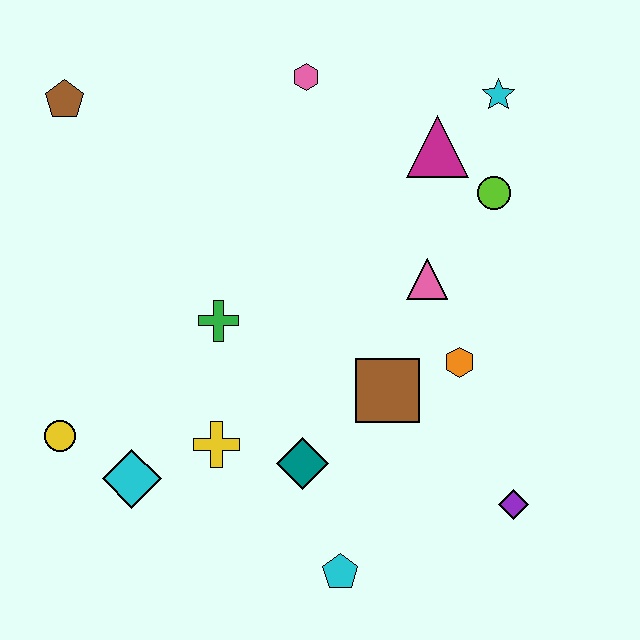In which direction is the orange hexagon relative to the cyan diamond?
The orange hexagon is to the right of the cyan diamond.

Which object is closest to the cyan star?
The magenta triangle is closest to the cyan star.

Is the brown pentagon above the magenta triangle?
Yes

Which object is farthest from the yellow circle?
The cyan star is farthest from the yellow circle.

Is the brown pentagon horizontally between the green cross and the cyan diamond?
No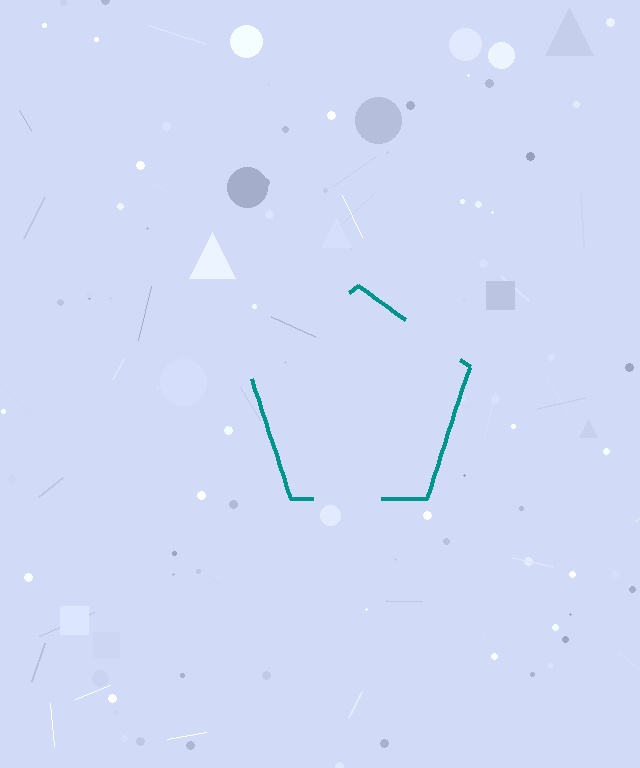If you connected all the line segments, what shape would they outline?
They would outline a pentagon.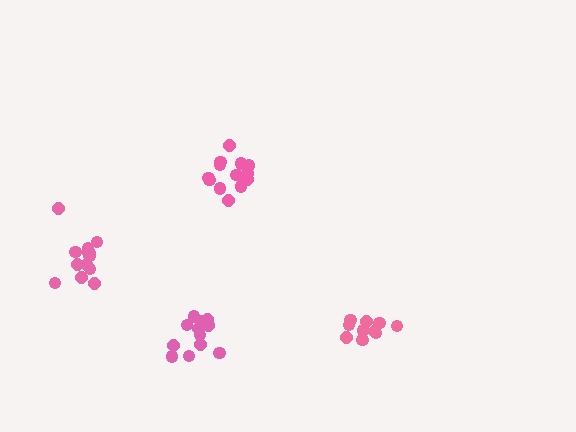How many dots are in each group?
Group 1: 13 dots, Group 2: 10 dots, Group 3: 13 dots, Group 4: 13 dots (49 total).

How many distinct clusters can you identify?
There are 4 distinct clusters.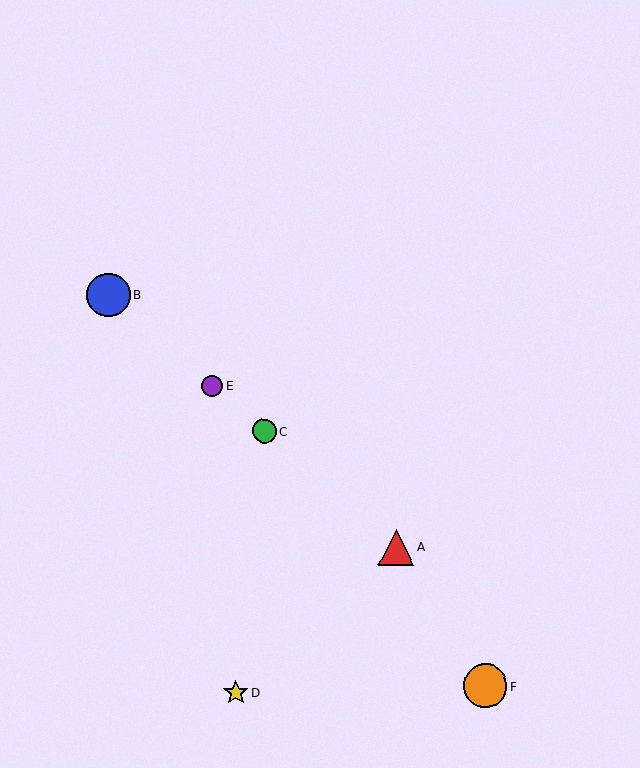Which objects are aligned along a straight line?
Objects A, B, C, E are aligned along a straight line.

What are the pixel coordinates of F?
Object F is at (485, 686).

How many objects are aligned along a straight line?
4 objects (A, B, C, E) are aligned along a straight line.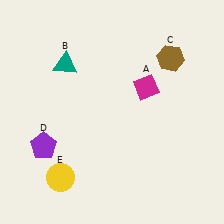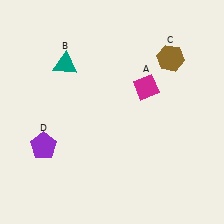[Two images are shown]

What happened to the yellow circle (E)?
The yellow circle (E) was removed in Image 2. It was in the bottom-left area of Image 1.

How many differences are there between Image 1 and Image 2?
There is 1 difference between the two images.